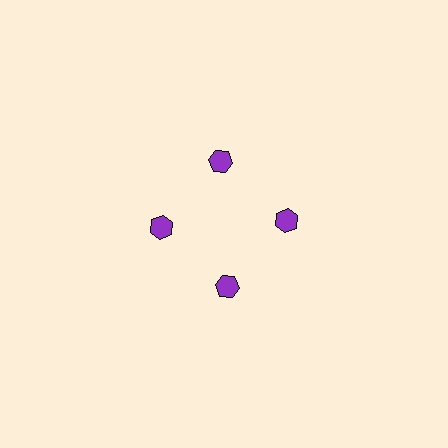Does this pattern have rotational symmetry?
Yes, this pattern has 4-fold rotational symmetry. It looks the same after rotating 90 degrees around the center.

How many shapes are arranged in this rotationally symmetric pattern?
There are 4 shapes, arranged in 4 groups of 1.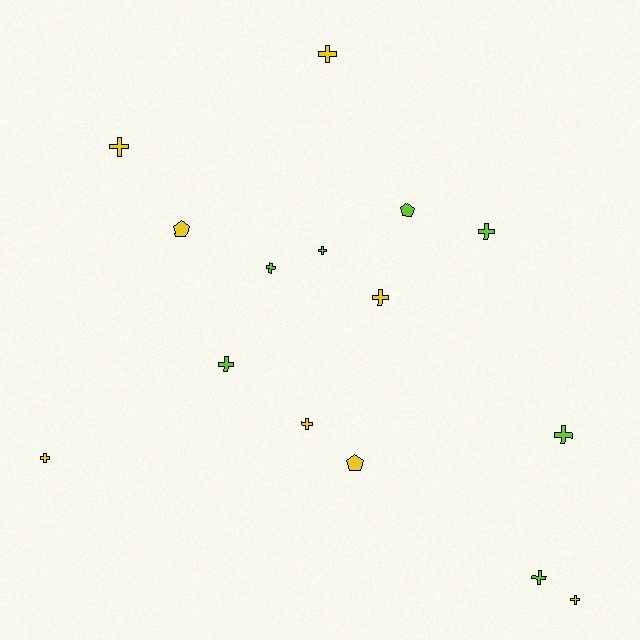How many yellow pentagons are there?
There are 2 yellow pentagons.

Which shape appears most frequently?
Cross, with 12 objects.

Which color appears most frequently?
Yellow, with 8 objects.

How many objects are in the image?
There are 15 objects.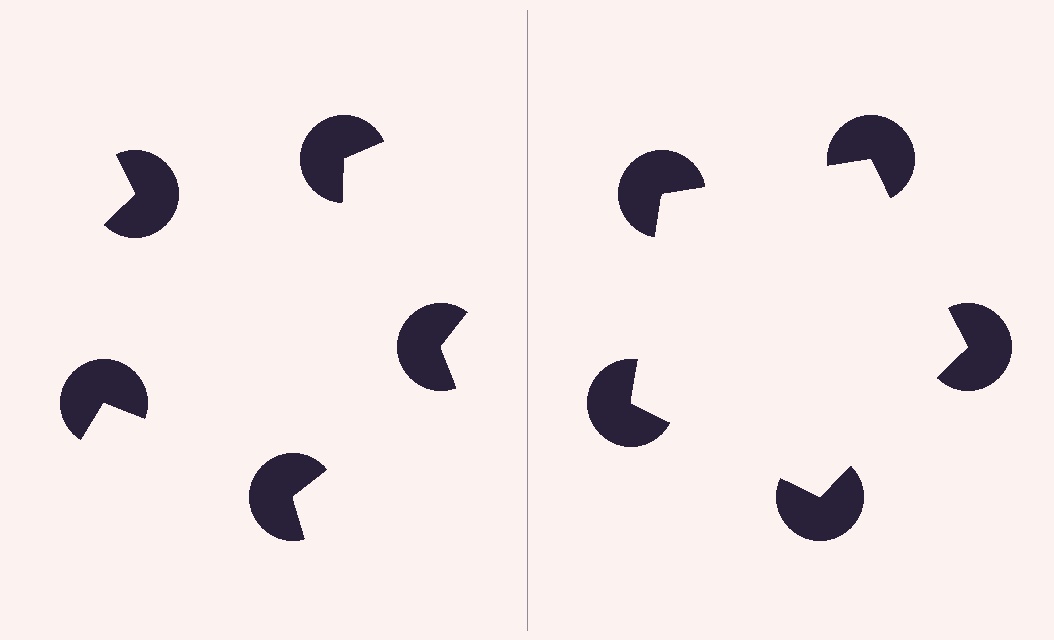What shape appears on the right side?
An illusory pentagon.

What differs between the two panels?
The pac-man discs are positioned identically on both sides; only the wedge orientations differ. On the right they align to a pentagon; on the left they are misaligned.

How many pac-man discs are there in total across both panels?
10 — 5 on each side.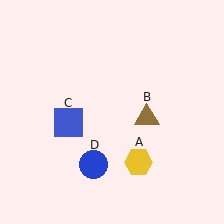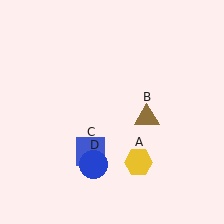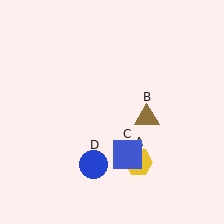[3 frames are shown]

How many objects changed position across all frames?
1 object changed position: blue square (object C).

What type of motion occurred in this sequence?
The blue square (object C) rotated counterclockwise around the center of the scene.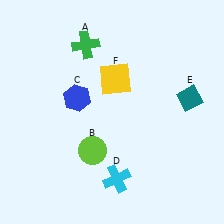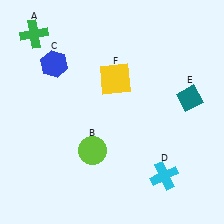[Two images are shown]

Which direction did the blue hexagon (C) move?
The blue hexagon (C) moved up.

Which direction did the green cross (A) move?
The green cross (A) moved left.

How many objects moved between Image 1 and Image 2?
3 objects moved between the two images.